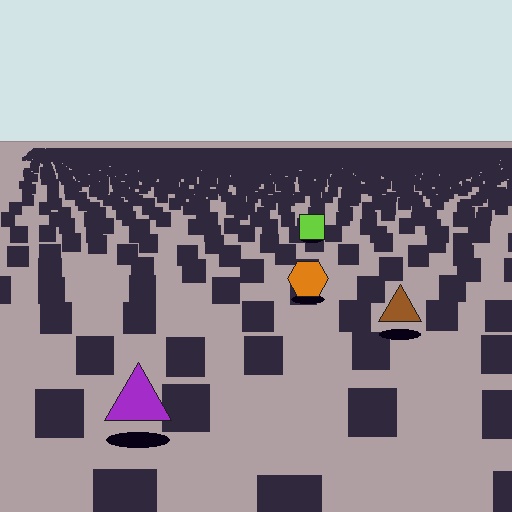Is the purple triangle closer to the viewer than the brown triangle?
Yes. The purple triangle is closer — you can tell from the texture gradient: the ground texture is coarser near it.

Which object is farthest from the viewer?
The lime square is farthest from the viewer. It appears smaller and the ground texture around it is denser.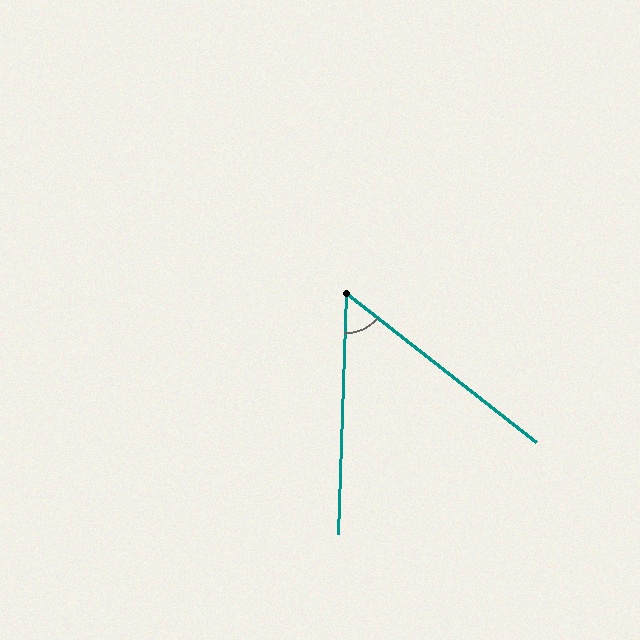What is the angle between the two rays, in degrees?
Approximately 54 degrees.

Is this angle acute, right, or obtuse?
It is acute.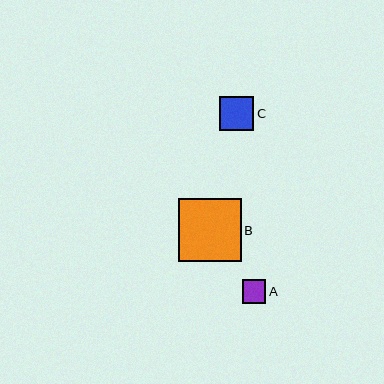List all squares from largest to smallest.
From largest to smallest: B, C, A.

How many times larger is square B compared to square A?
Square B is approximately 2.6 times the size of square A.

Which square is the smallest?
Square A is the smallest with a size of approximately 24 pixels.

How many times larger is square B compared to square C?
Square B is approximately 1.8 times the size of square C.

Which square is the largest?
Square B is the largest with a size of approximately 63 pixels.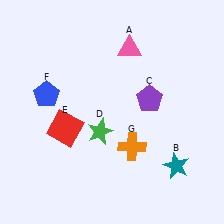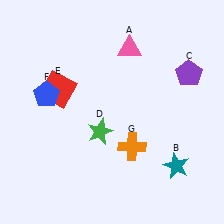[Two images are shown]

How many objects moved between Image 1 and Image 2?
2 objects moved between the two images.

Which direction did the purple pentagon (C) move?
The purple pentagon (C) moved right.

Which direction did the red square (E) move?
The red square (E) moved up.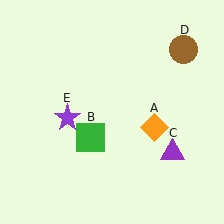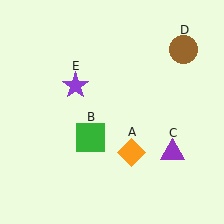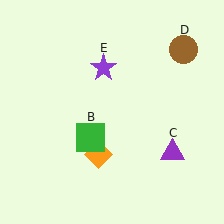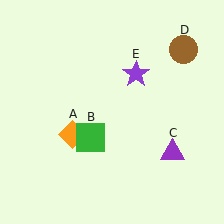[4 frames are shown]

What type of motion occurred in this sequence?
The orange diamond (object A), purple star (object E) rotated clockwise around the center of the scene.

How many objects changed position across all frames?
2 objects changed position: orange diamond (object A), purple star (object E).